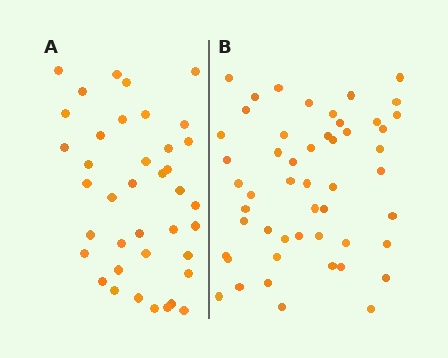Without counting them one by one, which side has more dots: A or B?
Region B (the right region) has more dots.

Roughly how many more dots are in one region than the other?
Region B has roughly 12 or so more dots than region A.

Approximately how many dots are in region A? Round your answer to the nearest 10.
About 40 dots. (The exact count is 39, which rounds to 40.)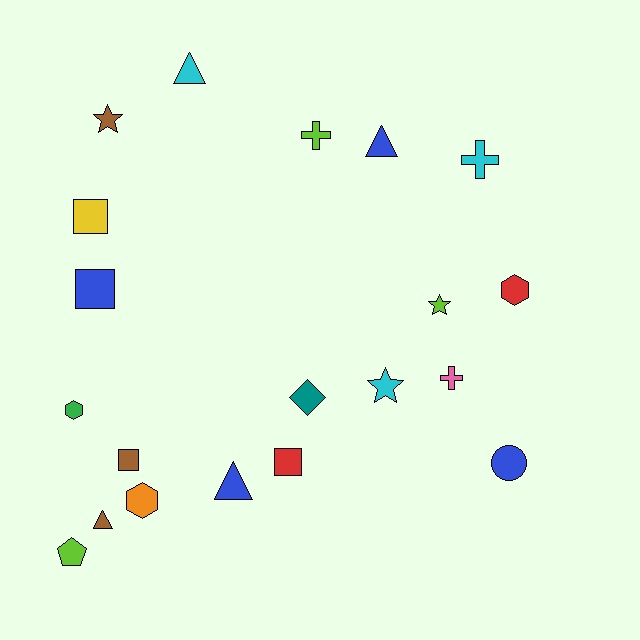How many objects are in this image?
There are 20 objects.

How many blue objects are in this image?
There are 4 blue objects.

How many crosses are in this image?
There are 3 crosses.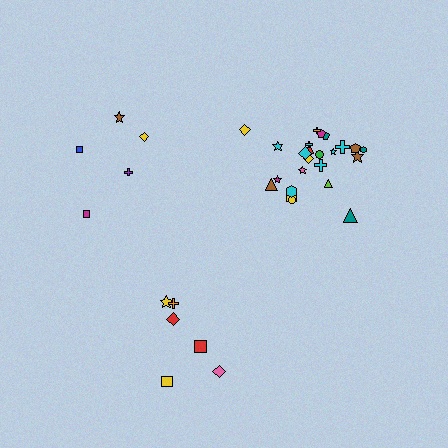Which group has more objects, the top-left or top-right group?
The top-right group.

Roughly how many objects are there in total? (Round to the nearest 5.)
Roughly 35 objects in total.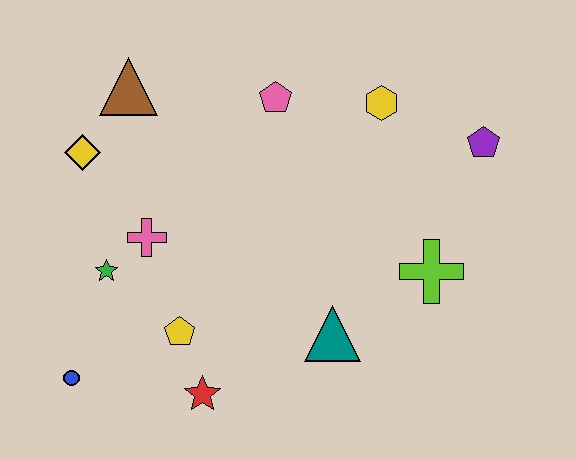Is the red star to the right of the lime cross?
No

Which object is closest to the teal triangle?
The lime cross is closest to the teal triangle.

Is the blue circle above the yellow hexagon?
No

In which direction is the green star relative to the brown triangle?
The green star is below the brown triangle.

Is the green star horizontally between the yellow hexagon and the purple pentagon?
No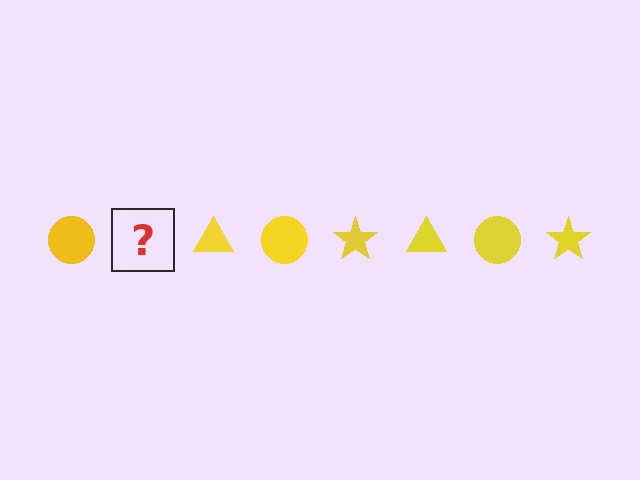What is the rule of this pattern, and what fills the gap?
The rule is that the pattern cycles through circle, star, triangle shapes in yellow. The gap should be filled with a yellow star.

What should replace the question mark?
The question mark should be replaced with a yellow star.